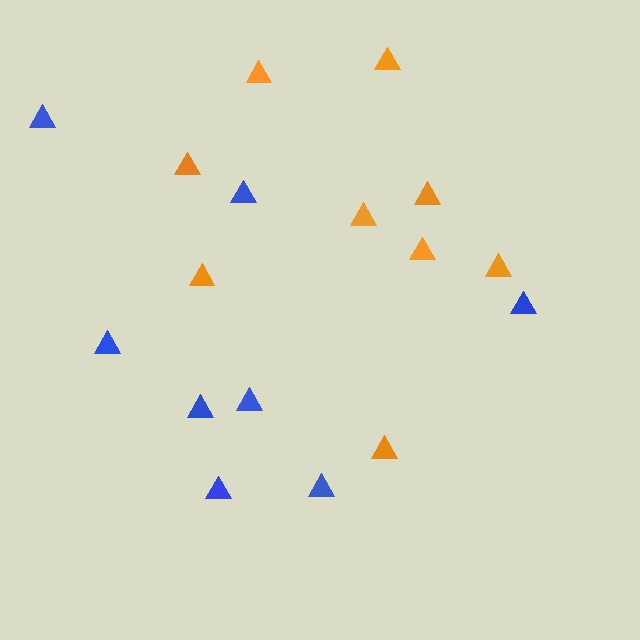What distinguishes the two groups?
There are 2 groups: one group of orange triangles (9) and one group of blue triangles (8).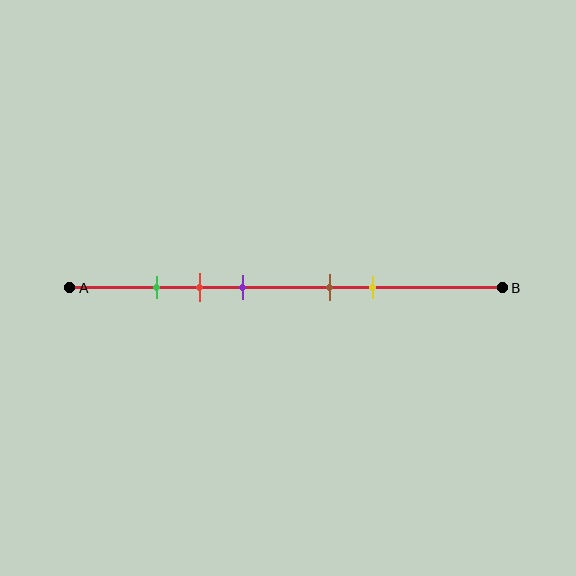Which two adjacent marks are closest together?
The green and red marks are the closest adjacent pair.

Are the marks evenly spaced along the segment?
No, the marks are not evenly spaced.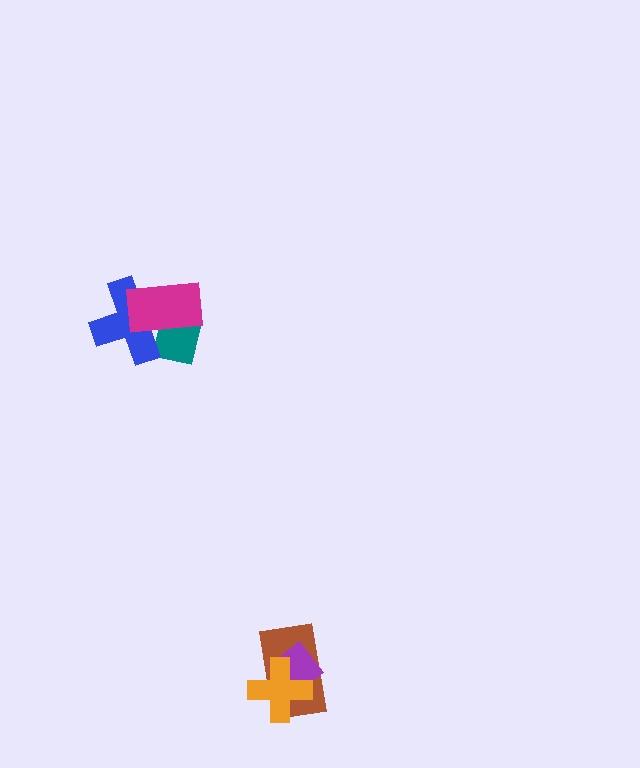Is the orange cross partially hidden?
No, no other shape covers it.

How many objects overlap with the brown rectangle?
2 objects overlap with the brown rectangle.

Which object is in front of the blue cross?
The magenta rectangle is in front of the blue cross.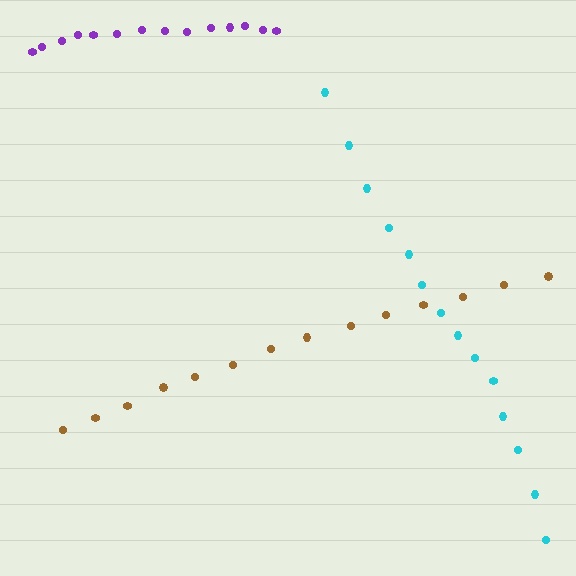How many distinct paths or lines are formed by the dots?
There are 3 distinct paths.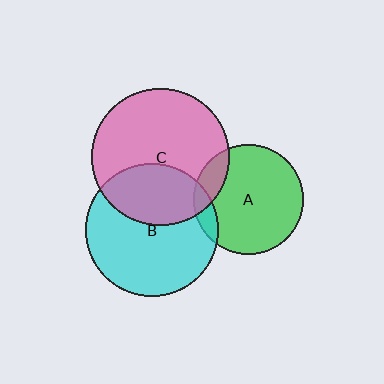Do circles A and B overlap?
Yes.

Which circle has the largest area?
Circle C (pink).